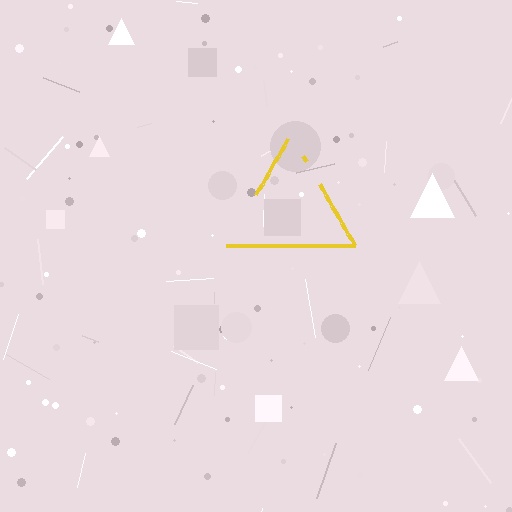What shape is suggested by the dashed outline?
The dashed outline suggests a triangle.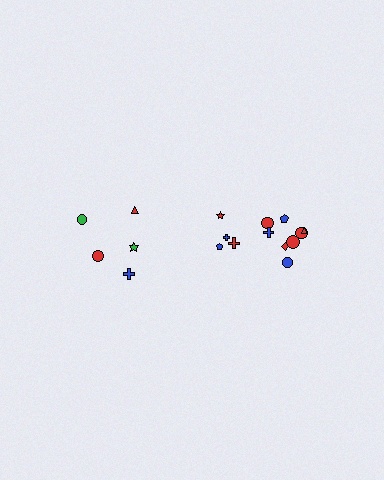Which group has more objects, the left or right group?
The right group.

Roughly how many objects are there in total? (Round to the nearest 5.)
Roughly 15 objects in total.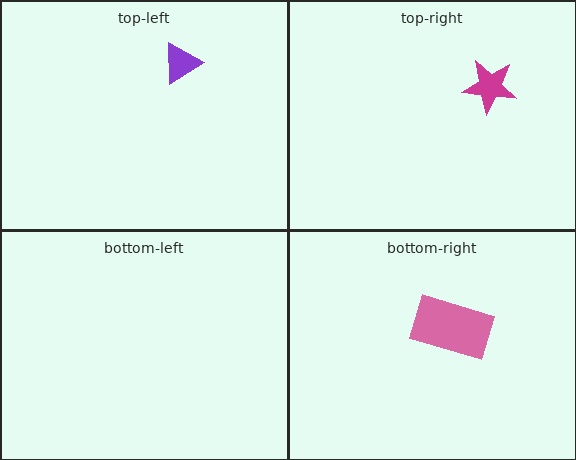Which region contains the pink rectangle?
The bottom-right region.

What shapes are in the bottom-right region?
The pink rectangle.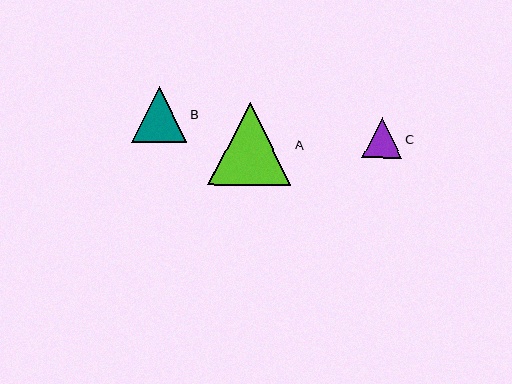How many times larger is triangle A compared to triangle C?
Triangle A is approximately 2.1 times the size of triangle C.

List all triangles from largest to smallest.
From largest to smallest: A, B, C.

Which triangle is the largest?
Triangle A is the largest with a size of approximately 83 pixels.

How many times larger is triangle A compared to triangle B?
Triangle A is approximately 1.5 times the size of triangle B.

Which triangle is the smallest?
Triangle C is the smallest with a size of approximately 39 pixels.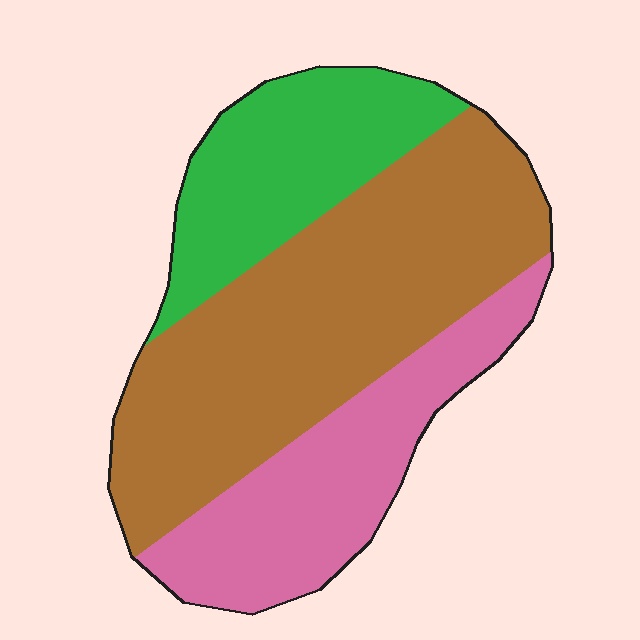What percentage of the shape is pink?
Pink takes up between a sixth and a third of the shape.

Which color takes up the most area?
Brown, at roughly 50%.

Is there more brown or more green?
Brown.